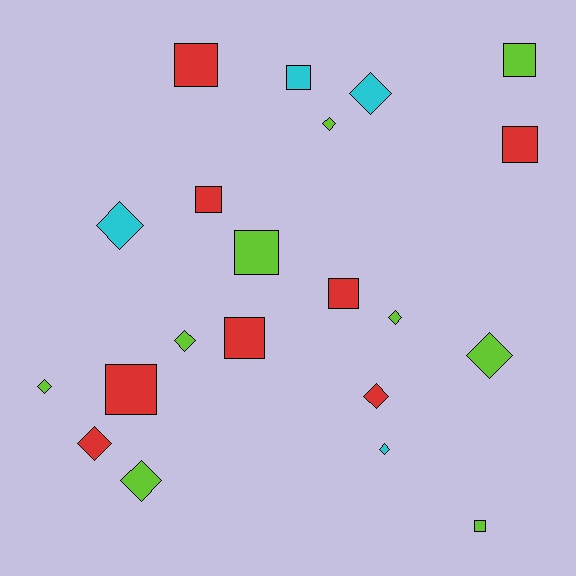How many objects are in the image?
There are 21 objects.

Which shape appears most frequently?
Diamond, with 11 objects.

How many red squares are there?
There are 6 red squares.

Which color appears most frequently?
Lime, with 9 objects.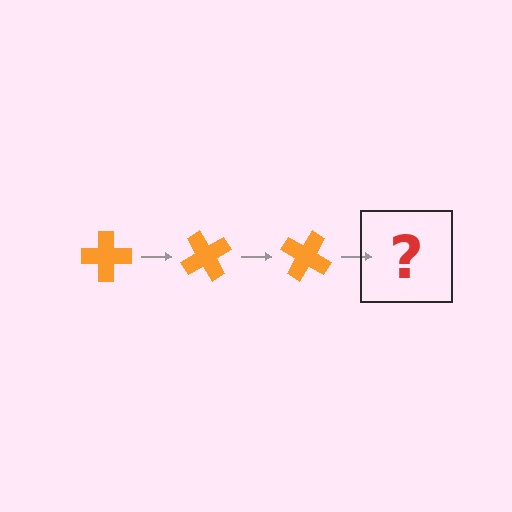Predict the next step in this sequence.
The next step is an orange cross rotated 180 degrees.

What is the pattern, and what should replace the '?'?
The pattern is that the cross rotates 60 degrees each step. The '?' should be an orange cross rotated 180 degrees.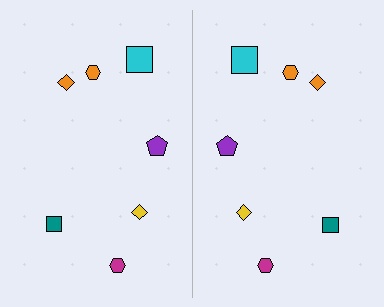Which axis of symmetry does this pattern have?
The pattern has a vertical axis of symmetry running through the center of the image.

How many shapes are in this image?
There are 14 shapes in this image.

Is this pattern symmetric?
Yes, this pattern has bilateral (reflection) symmetry.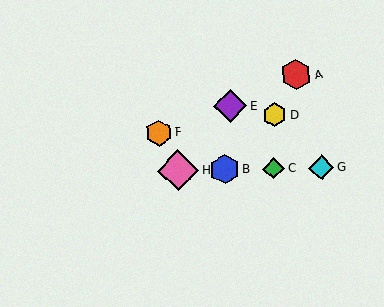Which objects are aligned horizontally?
Objects B, C, G, H are aligned horizontally.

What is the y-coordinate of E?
Object E is at y≈106.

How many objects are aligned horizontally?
4 objects (B, C, G, H) are aligned horizontally.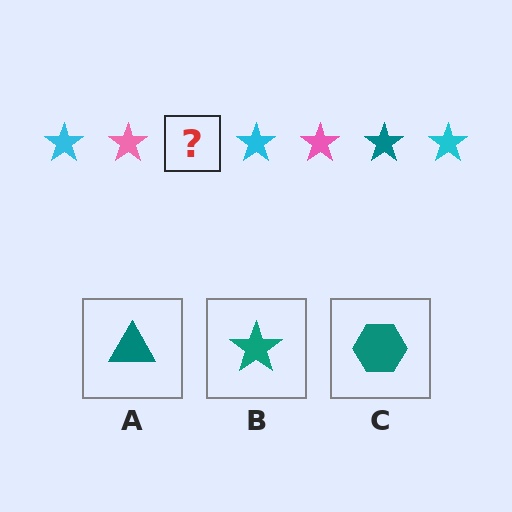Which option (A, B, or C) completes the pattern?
B.